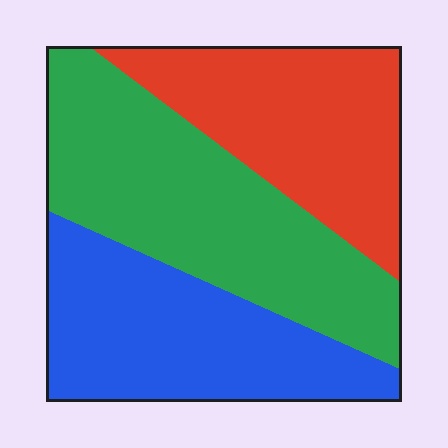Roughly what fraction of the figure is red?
Red covers roughly 30% of the figure.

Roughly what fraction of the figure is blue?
Blue covers around 30% of the figure.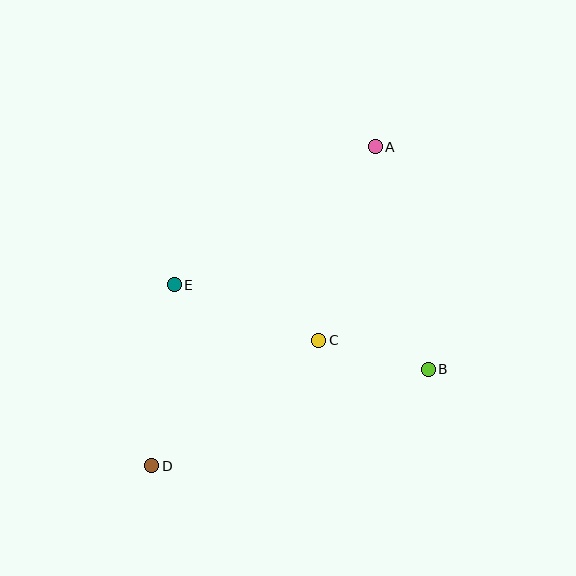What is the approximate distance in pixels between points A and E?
The distance between A and E is approximately 244 pixels.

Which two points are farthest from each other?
Points A and D are farthest from each other.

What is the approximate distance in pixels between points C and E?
The distance between C and E is approximately 155 pixels.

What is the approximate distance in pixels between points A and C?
The distance between A and C is approximately 202 pixels.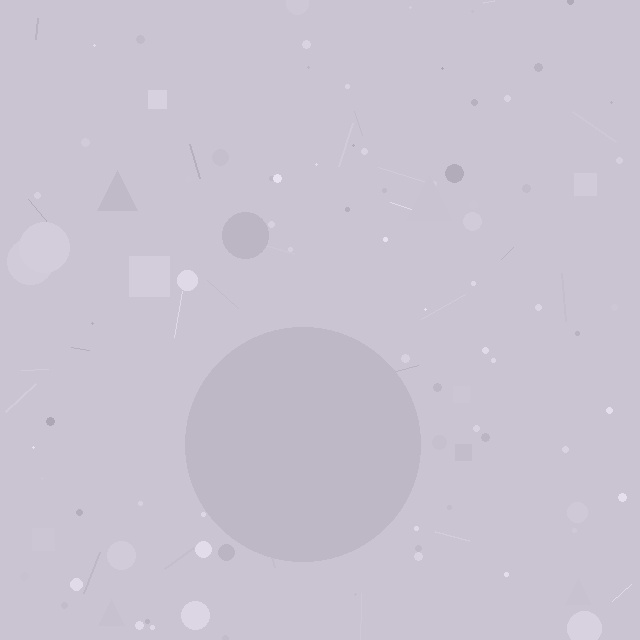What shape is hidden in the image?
A circle is hidden in the image.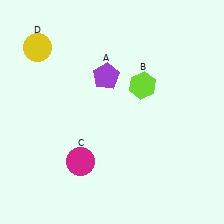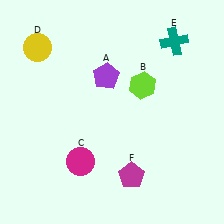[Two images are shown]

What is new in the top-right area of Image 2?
A teal cross (E) was added in the top-right area of Image 2.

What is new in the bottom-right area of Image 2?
A magenta pentagon (F) was added in the bottom-right area of Image 2.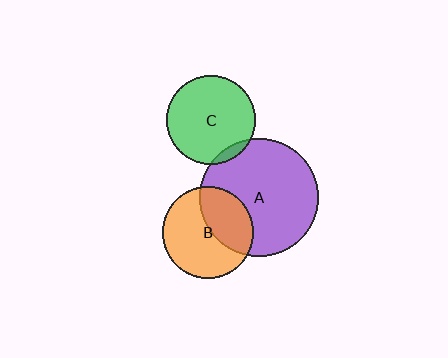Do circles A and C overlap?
Yes.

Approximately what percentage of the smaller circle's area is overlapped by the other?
Approximately 5%.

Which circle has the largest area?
Circle A (purple).